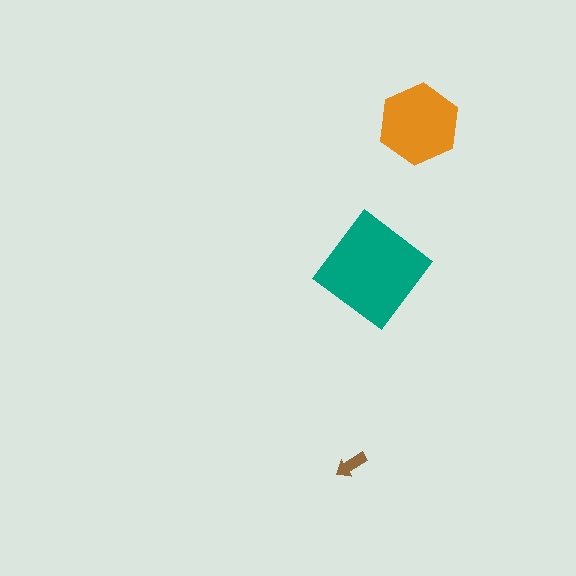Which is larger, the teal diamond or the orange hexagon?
The teal diamond.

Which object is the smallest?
The brown arrow.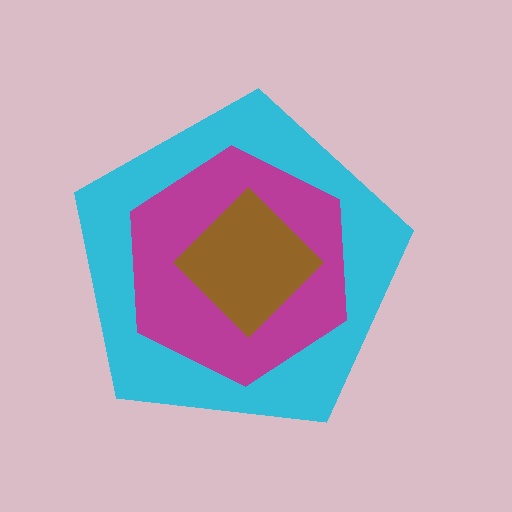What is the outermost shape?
The cyan pentagon.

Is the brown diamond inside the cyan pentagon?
Yes.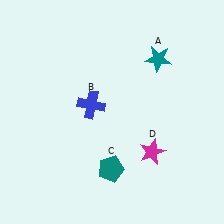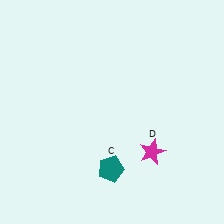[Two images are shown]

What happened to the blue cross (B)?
The blue cross (B) was removed in Image 2. It was in the top-left area of Image 1.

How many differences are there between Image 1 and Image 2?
There are 2 differences between the two images.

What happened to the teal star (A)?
The teal star (A) was removed in Image 2. It was in the top-right area of Image 1.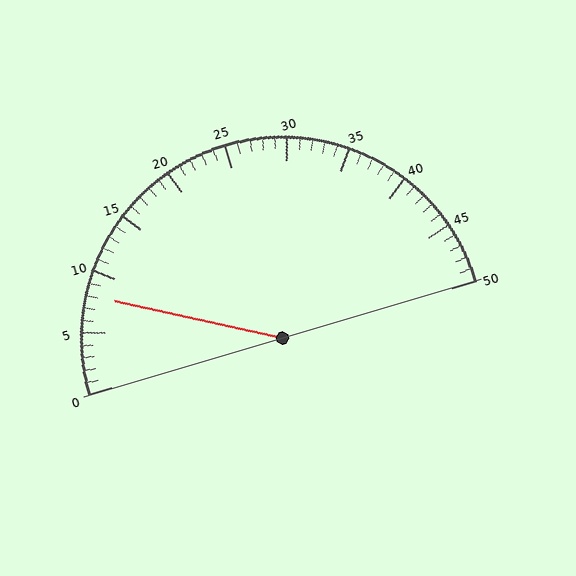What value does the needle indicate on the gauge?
The needle indicates approximately 8.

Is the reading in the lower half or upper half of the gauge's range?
The reading is in the lower half of the range (0 to 50).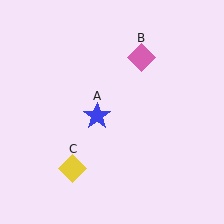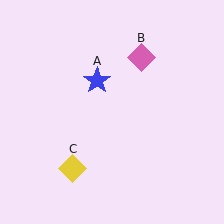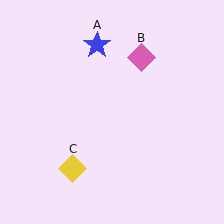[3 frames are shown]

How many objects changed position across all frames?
1 object changed position: blue star (object A).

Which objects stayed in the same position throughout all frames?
Pink diamond (object B) and yellow diamond (object C) remained stationary.